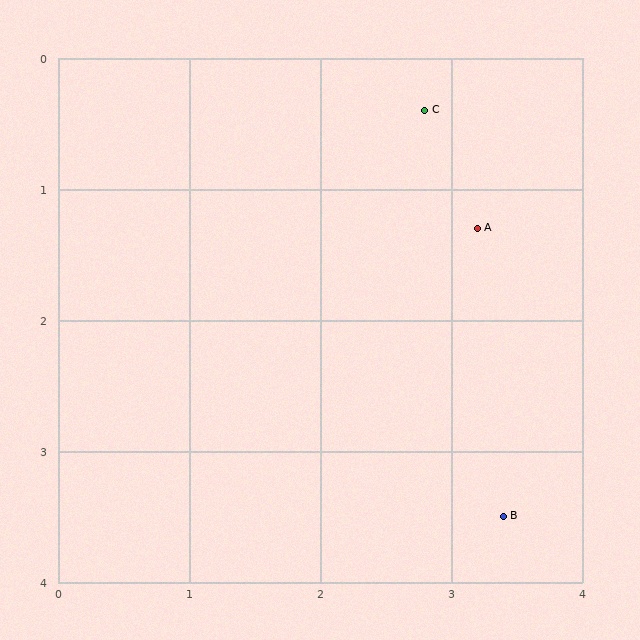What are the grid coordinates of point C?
Point C is at approximately (2.8, 0.4).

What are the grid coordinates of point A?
Point A is at approximately (3.2, 1.3).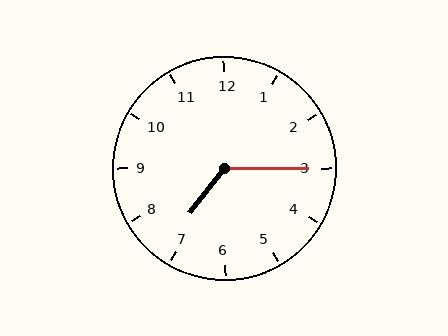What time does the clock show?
7:15.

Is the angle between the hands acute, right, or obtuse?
It is obtuse.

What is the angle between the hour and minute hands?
Approximately 128 degrees.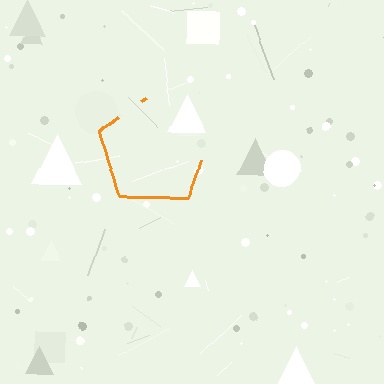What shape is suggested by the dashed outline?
The dashed outline suggests a pentagon.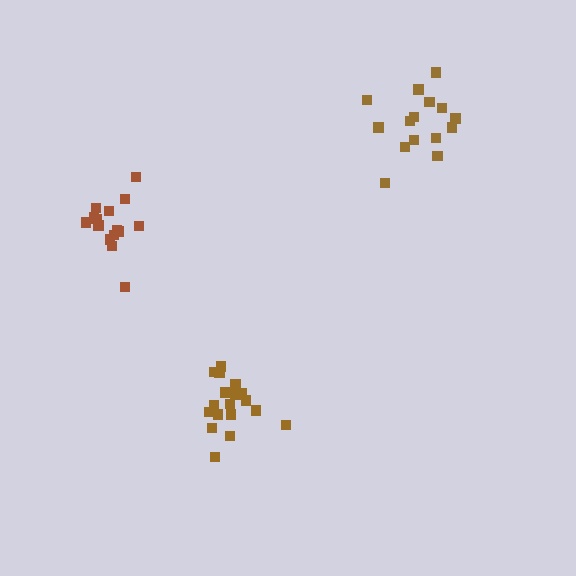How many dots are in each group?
Group 1: 15 dots, Group 2: 15 dots, Group 3: 18 dots (48 total).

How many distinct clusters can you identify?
There are 3 distinct clusters.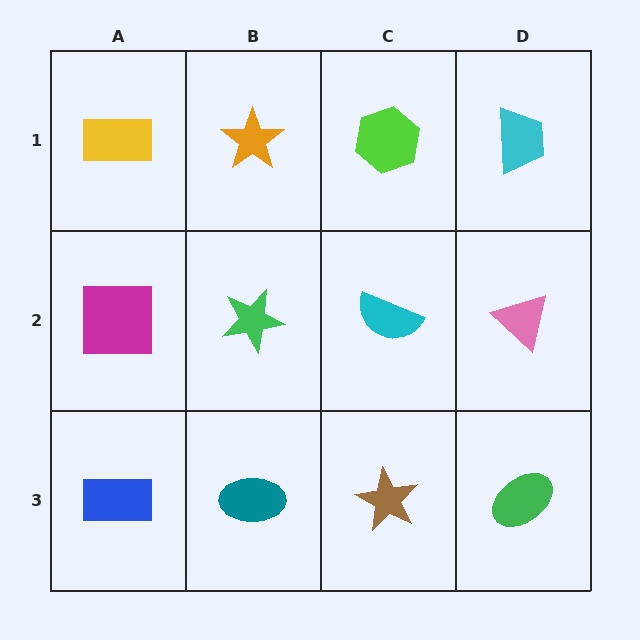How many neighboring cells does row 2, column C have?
4.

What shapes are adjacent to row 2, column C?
A lime hexagon (row 1, column C), a brown star (row 3, column C), a green star (row 2, column B), a pink triangle (row 2, column D).